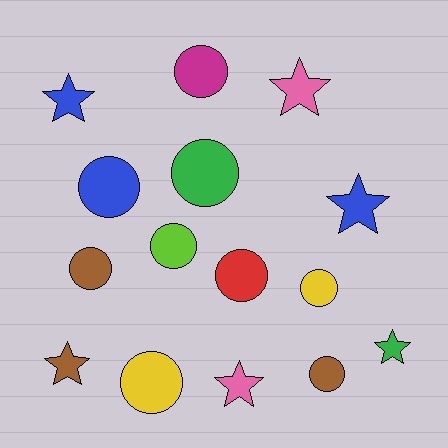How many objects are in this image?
There are 15 objects.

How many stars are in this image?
There are 6 stars.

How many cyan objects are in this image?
There are no cyan objects.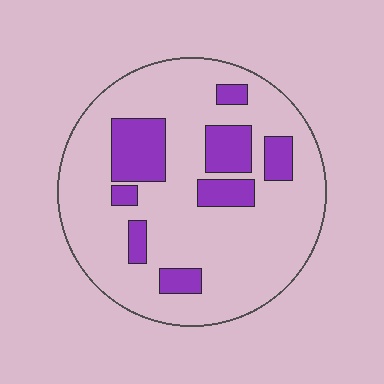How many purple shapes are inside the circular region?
8.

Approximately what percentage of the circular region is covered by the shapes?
Approximately 20%.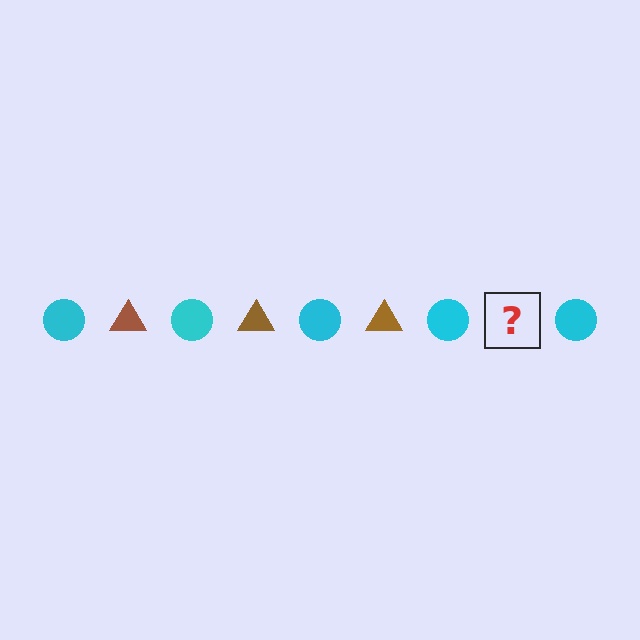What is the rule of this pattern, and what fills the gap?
The rule is that the pattern alternates between cyan circle and brown triangle. The gap should be filled with a brown triangle.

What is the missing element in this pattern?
The missing element is a brown triangle.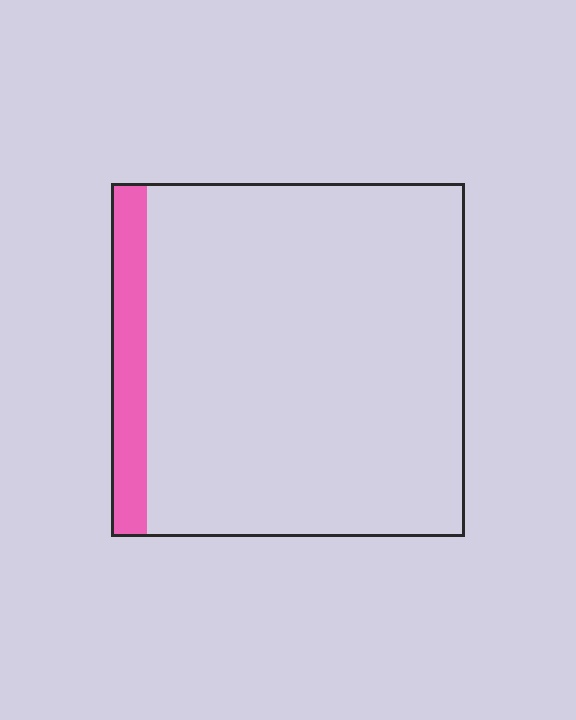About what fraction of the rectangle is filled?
About one tenth (1/10).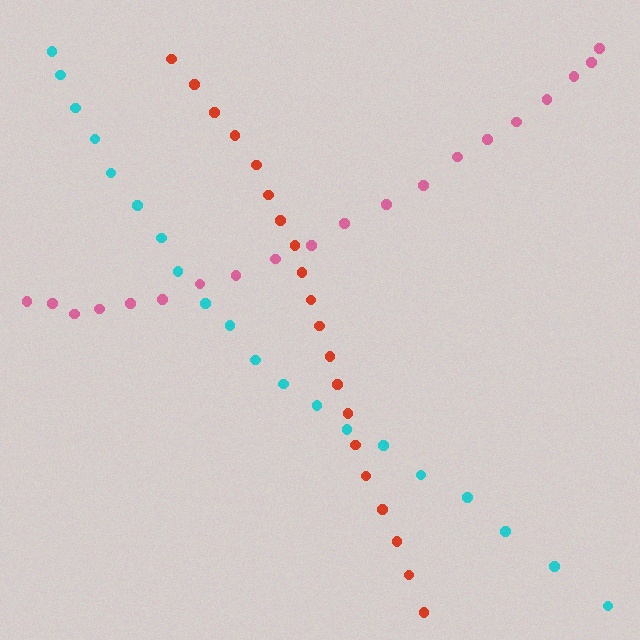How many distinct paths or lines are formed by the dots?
There are 3 distinct paths.